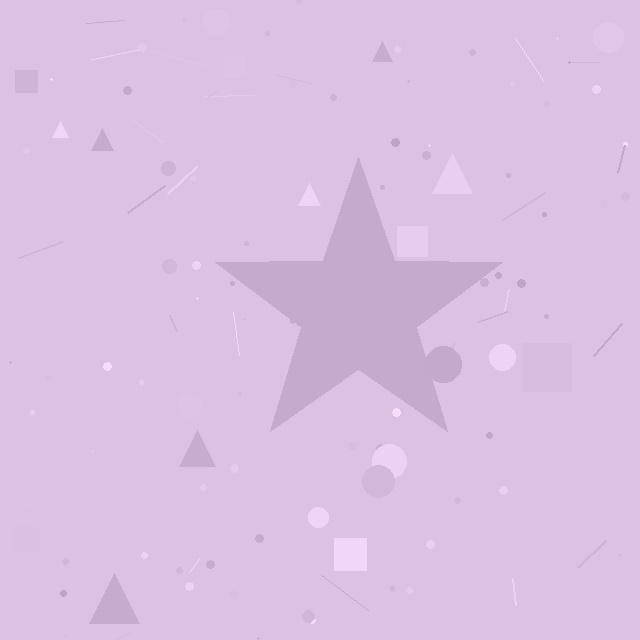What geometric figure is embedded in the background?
A star is embedded in the background.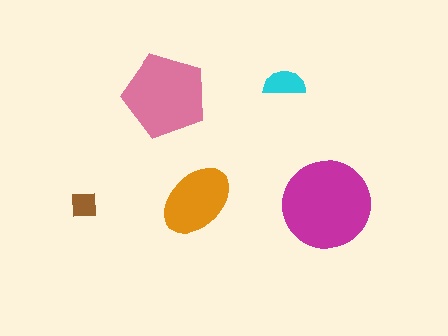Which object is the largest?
The magenta circle.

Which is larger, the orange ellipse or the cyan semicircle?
The orange ellipse.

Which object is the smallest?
The brown square.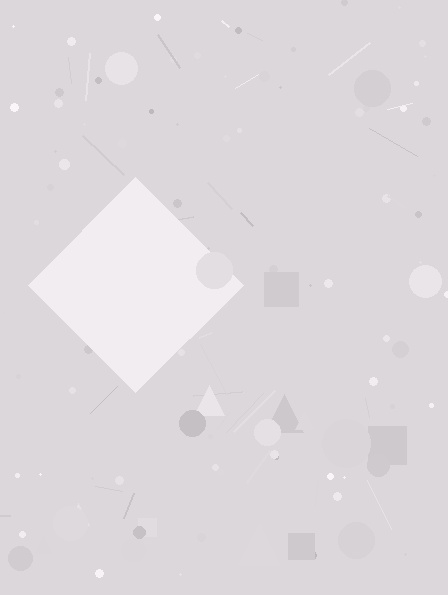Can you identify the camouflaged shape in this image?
The camouflaged shape is a diamond.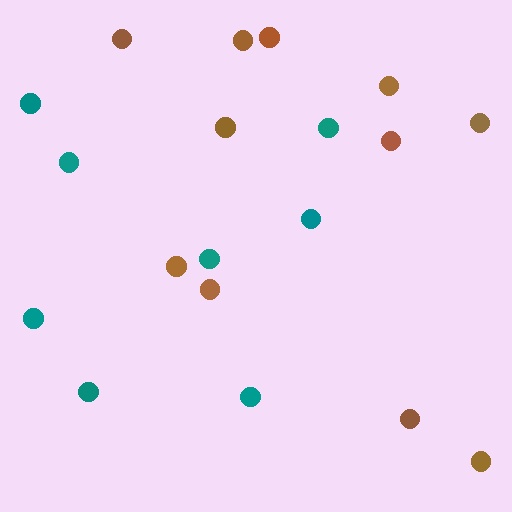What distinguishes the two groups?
There are 2 groups: one group of brown circles (11) and one group of teal circles (8).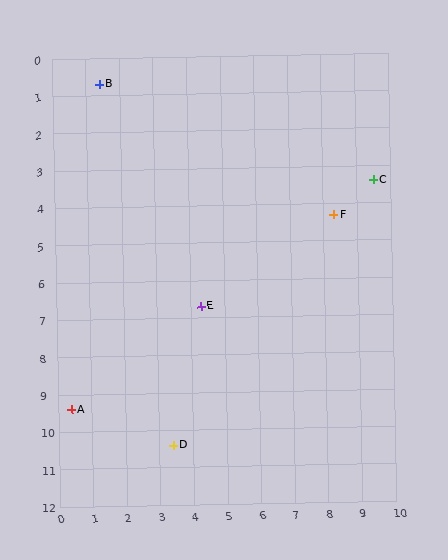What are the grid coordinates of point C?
Point C is at approximately (9.5, 3.4).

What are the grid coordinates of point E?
Point E is at approximately (4.3, 6.7).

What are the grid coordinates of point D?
Point D is at approximately (3.4, 10.4).